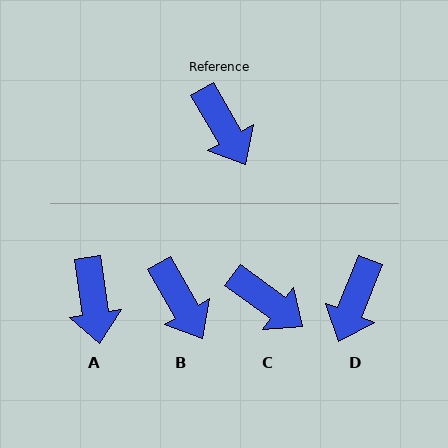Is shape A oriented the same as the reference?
No, it is off by about 22 degrees.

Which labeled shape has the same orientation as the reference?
B.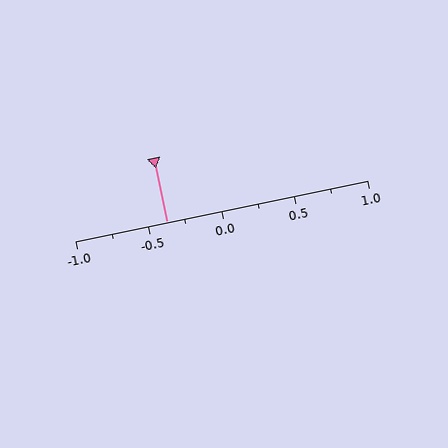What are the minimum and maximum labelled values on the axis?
The axis runs from -1.0 to 1.0.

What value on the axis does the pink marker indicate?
The marker indicates approximately -0.38.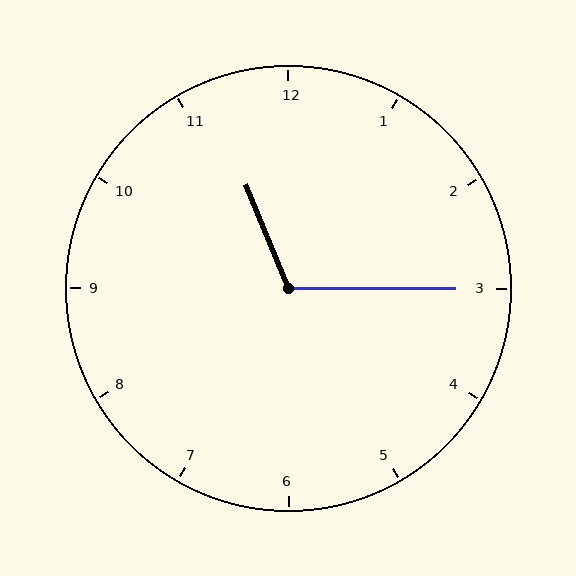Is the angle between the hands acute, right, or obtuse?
It is obtuse.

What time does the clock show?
11:15.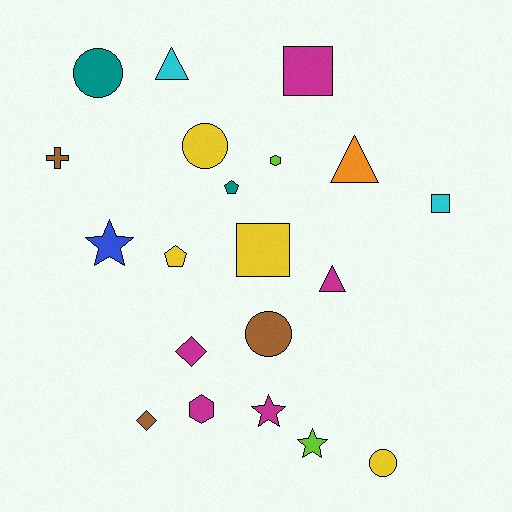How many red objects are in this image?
There are no red objects.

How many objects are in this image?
There are 20 objects.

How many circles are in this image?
There are 4 circles.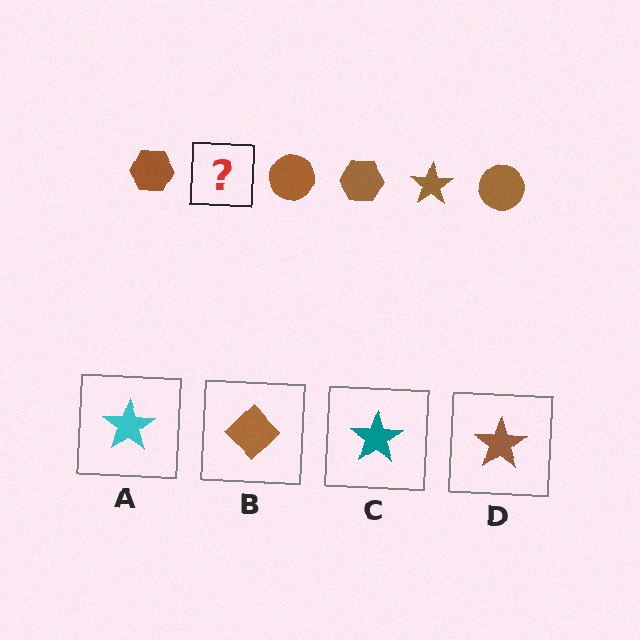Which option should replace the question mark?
Option D.